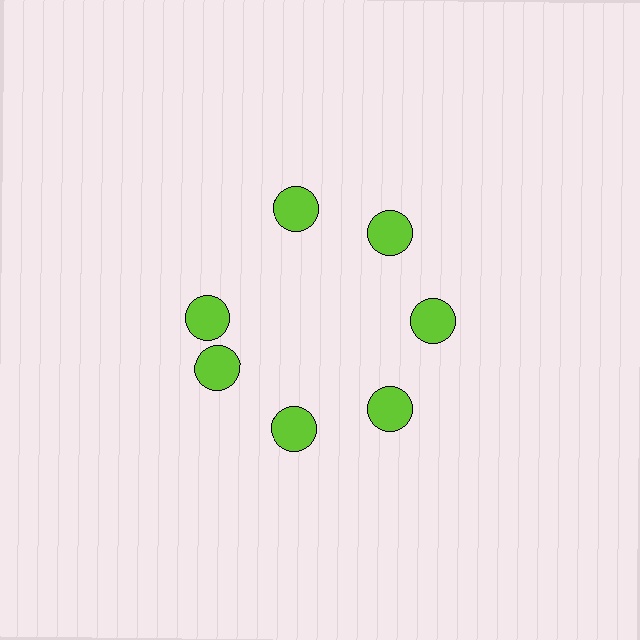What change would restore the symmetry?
The symmetry would be restored by rotating it back into even spacing with its neighbors so that all 7 circles sit at equal angles and equal distance from the center.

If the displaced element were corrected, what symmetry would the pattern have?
It would have 7-fold rotational symmetry — the pattern would map onto itself every 51 degrees.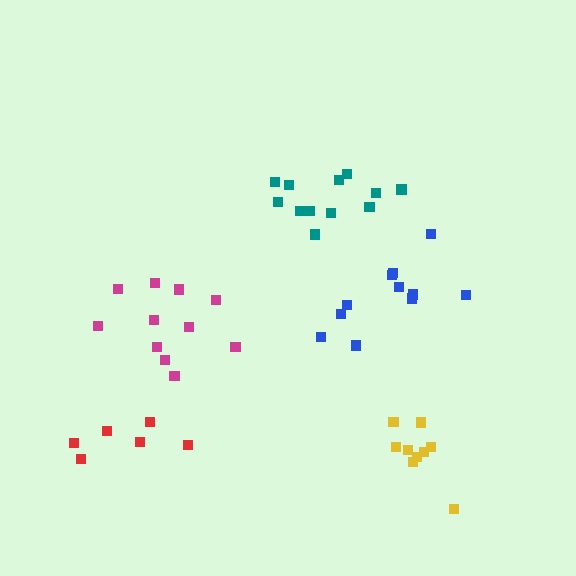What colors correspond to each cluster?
The clusters are colored: magenta, red, blue, teal, yellow.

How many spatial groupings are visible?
There are 5 spatial groupings.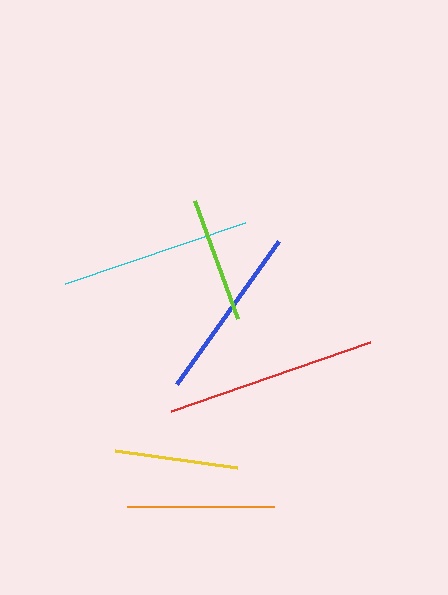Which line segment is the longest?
The red line is the longest at approximately 211 pixels.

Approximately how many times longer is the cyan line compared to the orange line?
The cyan line is approximately 1.3 times the length of the orange line.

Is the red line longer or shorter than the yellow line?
The red line is longer than the yellow line.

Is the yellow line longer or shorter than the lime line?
The lime line is longer than the yellow line.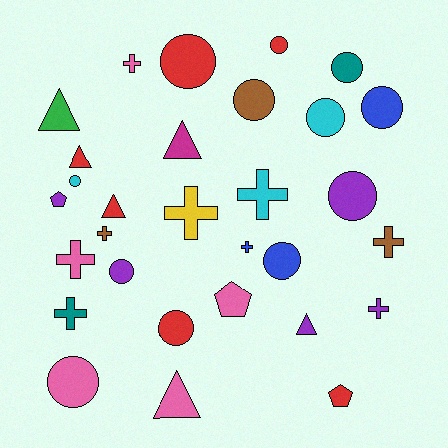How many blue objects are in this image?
There are 3 blue objects.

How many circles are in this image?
There are 12 circles.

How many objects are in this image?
There are 30 objects.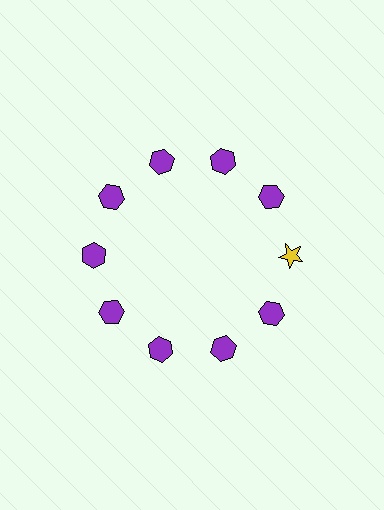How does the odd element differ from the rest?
It differs in both color (yellow instead of purple) and shape (star instead of hexagon).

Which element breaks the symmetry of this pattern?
The yellow star at roughly the 3 o'clock position breaks the symmetry. All other shapes are purple hexagons.